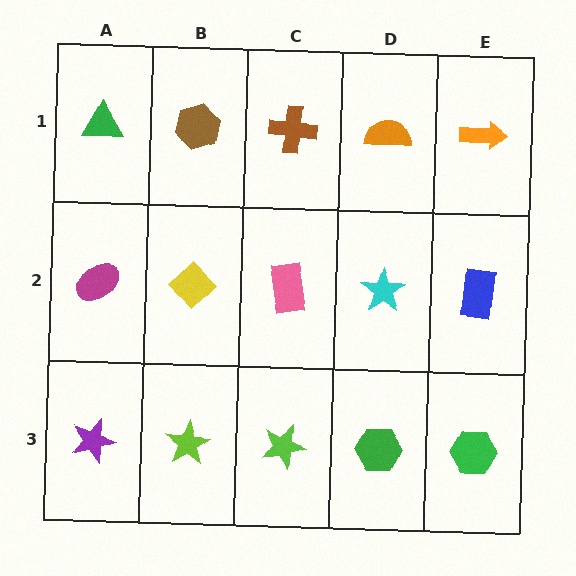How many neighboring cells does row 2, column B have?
4.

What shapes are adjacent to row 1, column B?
A yellow diamond (row 2, column B), a green triangle (row 1, column A), a brown cross (row 1, column C).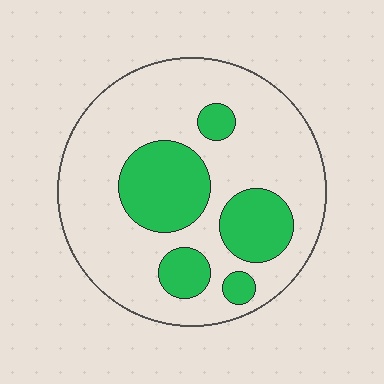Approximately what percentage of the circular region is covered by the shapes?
Approximately 25%.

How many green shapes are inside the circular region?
5.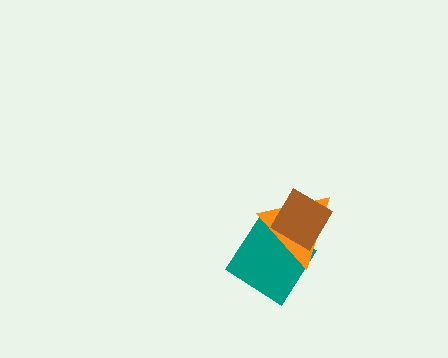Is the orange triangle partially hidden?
Yes, it is partially covered by another shape.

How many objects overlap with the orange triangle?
2 objects overlap with the orange triangle.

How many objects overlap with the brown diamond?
2 objects overlap with the brown diamond.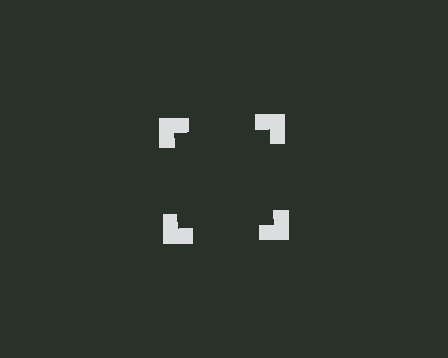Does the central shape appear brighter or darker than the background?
It typically appears slightly darker than the background, even though no actual brightness change is drawn.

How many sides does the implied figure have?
4 sides.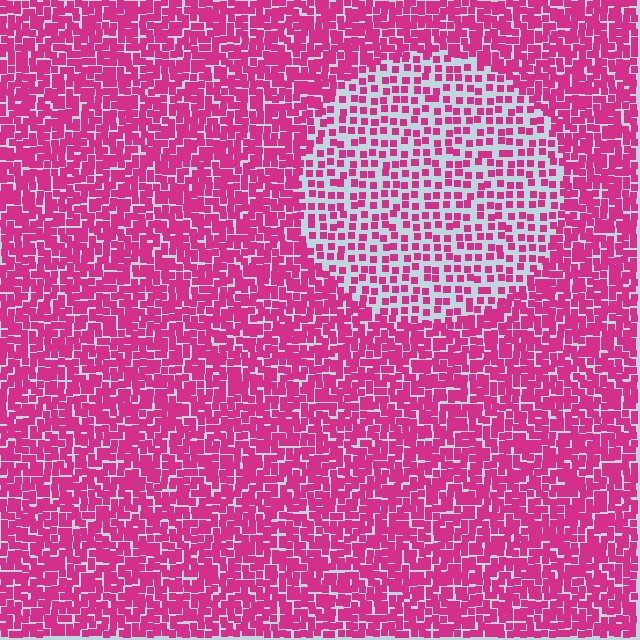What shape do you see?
I see a circle.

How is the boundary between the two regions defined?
The boundary is defined by a change in element density (approximately 2.1x ratio). All elements are the same color, size, and shape.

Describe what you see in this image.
The image contains small magenta elements arranged at two different densities. A circle-shaped region is visible where the elements are less densely packed than the surrounding area.